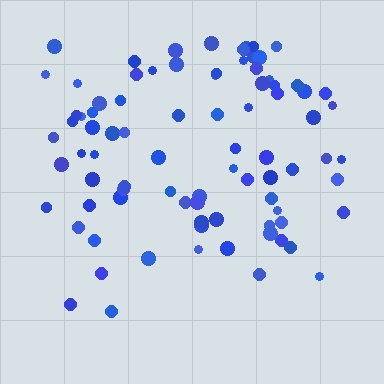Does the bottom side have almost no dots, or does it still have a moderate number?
Still a moderate number, just noticeably fewer than the top.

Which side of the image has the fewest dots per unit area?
The bottom.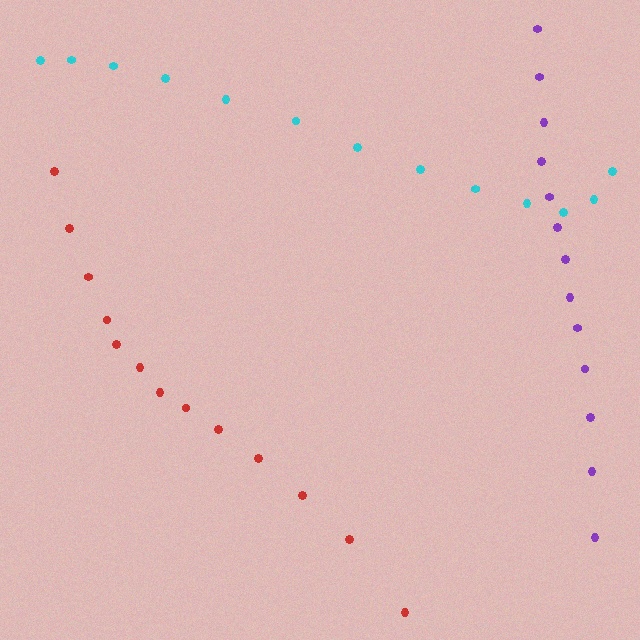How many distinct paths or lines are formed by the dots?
There are 3 distinct paths.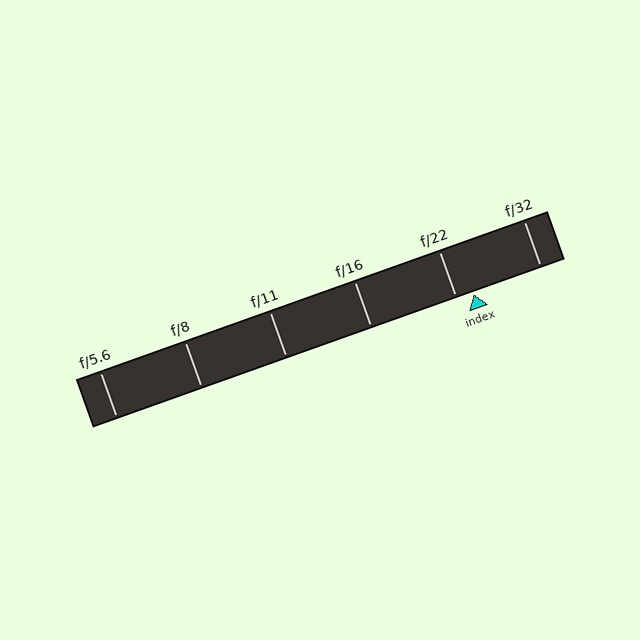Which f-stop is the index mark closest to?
The index mark is closest to f/22.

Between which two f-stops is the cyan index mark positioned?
The index mark is between f/22 and f/32.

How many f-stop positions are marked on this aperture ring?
There are 6 f-stop positions marked.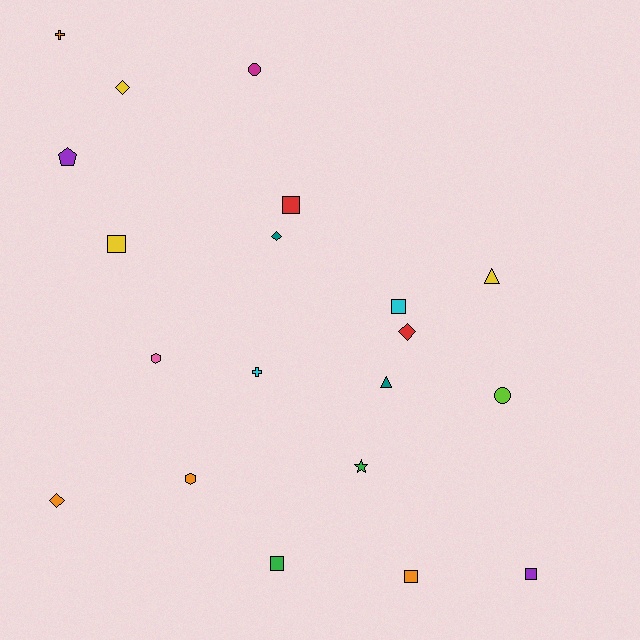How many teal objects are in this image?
There are 2 teal objects.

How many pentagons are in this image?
There is 1 pentagon.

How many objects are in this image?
There are 20 objects.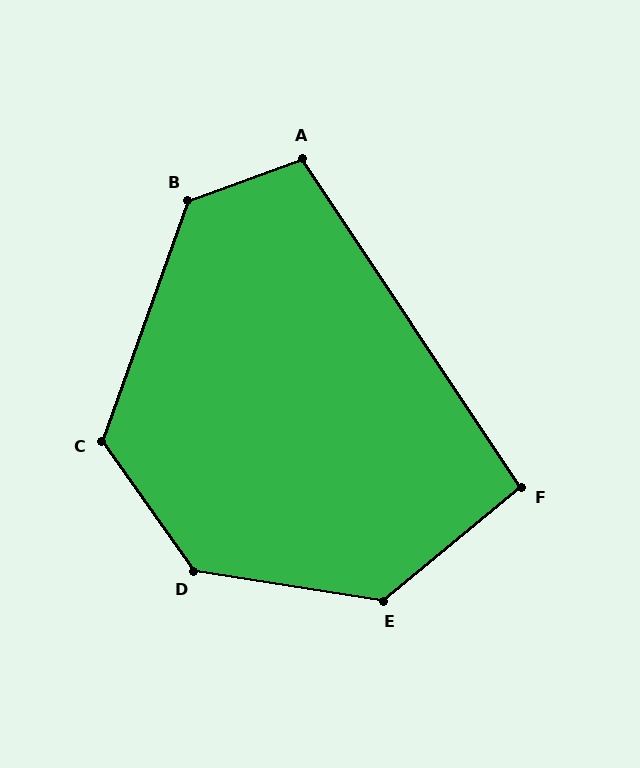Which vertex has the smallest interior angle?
F, at approximately 96 degrees.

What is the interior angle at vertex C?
Approximately 125 degrees (obtuse).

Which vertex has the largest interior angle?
D, at approximately 134 degrees.